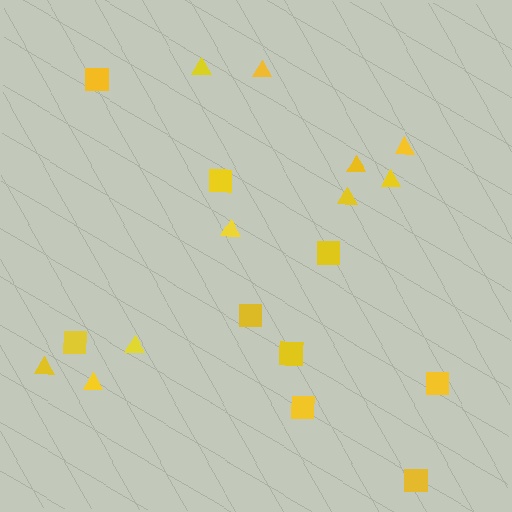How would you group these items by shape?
There are 2 groups: one group of triangles (10) and one group of squares (9).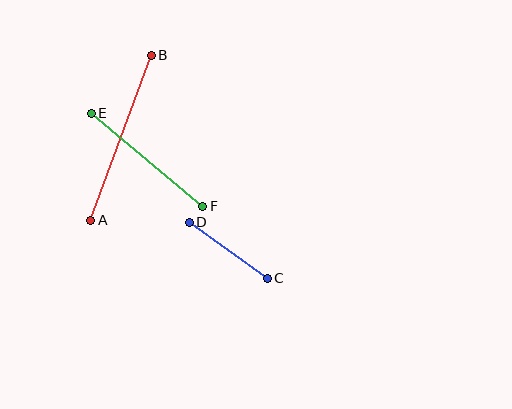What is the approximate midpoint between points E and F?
The midpoint is at approximately (147, 160) pixels.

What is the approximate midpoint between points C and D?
The midpoint is at approximately (228, 250) pixels.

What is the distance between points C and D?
The distance is approximately 96 pixels.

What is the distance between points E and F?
The distance is approximately 145 pixels.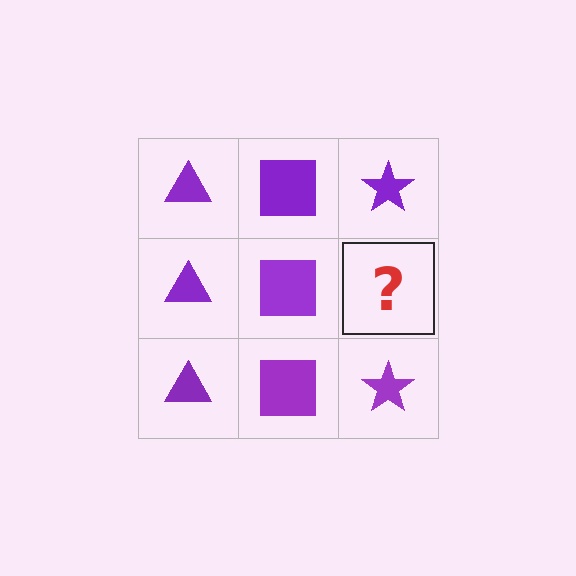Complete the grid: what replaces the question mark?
The question mark should be replaced with a purple star.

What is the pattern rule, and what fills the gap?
The rule is that each column has a consistent shape. The gap should be filled with a purple star.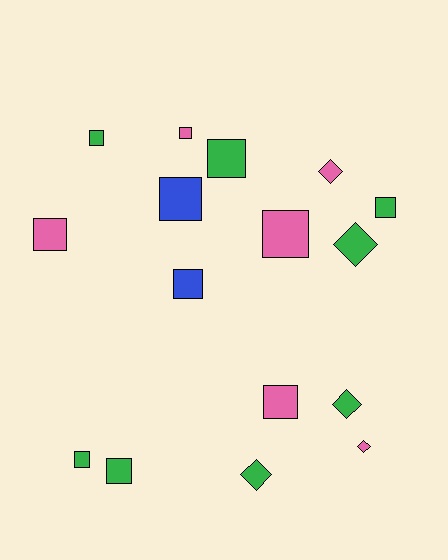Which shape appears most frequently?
Square, with 11 objects.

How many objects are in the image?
There are 16 objects.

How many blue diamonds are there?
There are no blue diamonds.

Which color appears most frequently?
Green, with 8 objects.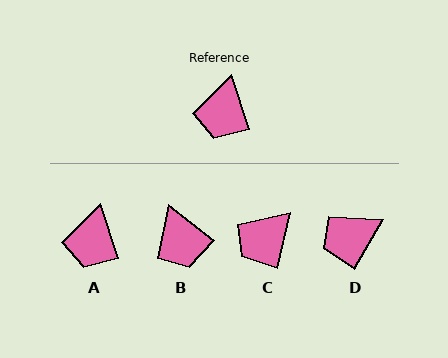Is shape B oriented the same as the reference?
No, it is off by about 34 degrees.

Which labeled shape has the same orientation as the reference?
A.